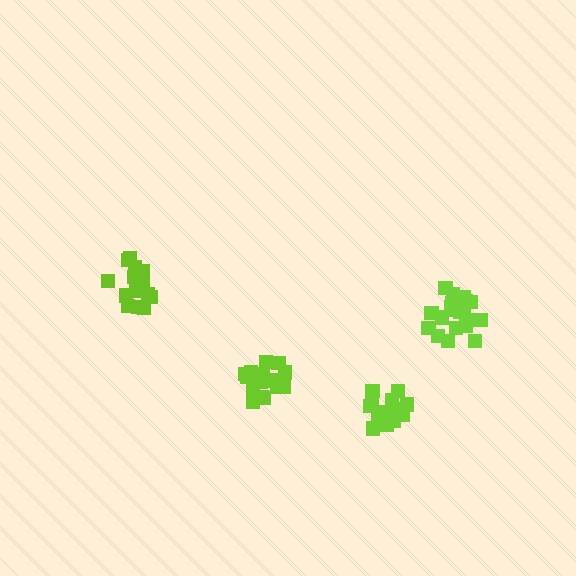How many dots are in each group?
Group 1: 21 dots, Group 2: 17 dots, Group 3: 16 dots, Group 4: 15 dots (69 total).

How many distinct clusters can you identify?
There are 4 distinct clusters.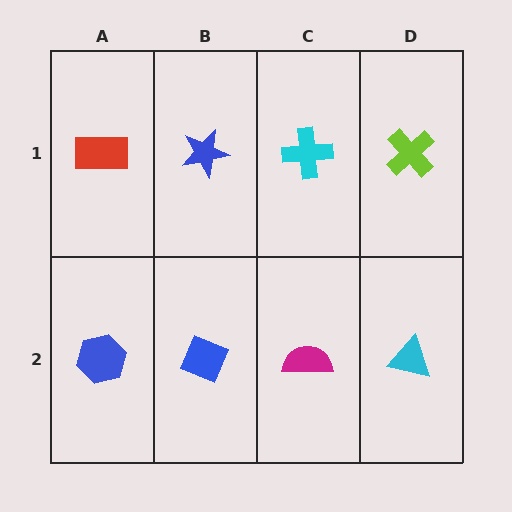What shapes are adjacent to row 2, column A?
A red rectangle (row 1, column A), a blue diamond (row 2, column B).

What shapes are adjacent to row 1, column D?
A cyan triangle (row 2, column D), a cyan cross (row 1, column C).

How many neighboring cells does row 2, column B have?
3.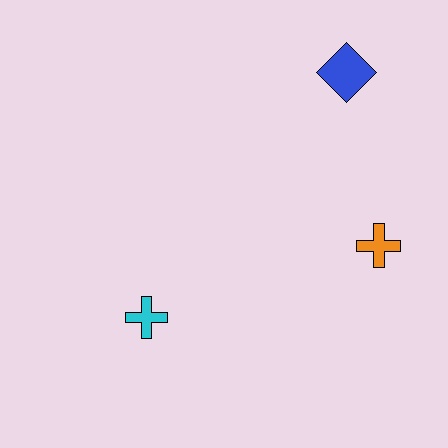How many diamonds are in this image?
There is 1 diamond.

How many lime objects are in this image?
There are no lime objects.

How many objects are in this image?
There are 3 objects.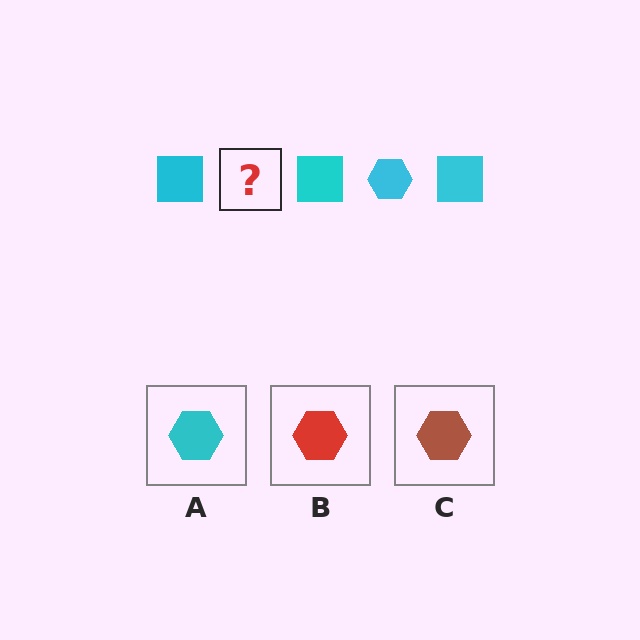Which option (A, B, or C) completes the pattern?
A.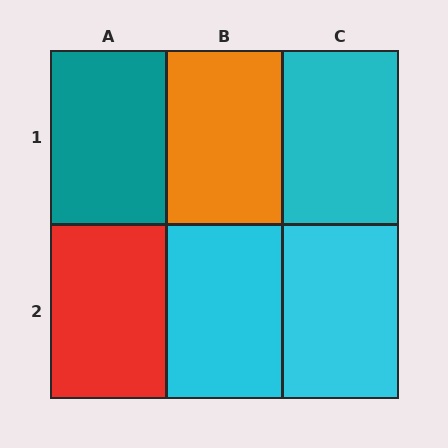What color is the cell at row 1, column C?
Cyan.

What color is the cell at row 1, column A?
Teal.